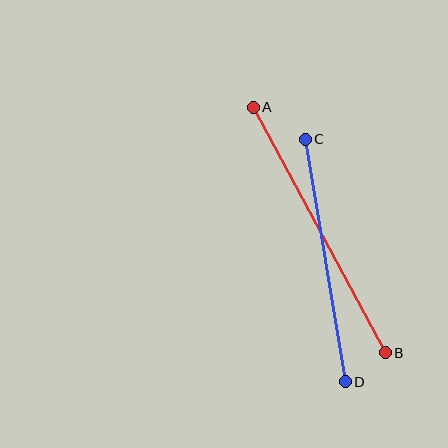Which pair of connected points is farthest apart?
Points A and B are farthest apart.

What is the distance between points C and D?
The distance is approximately 246 pixels.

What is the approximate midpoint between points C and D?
The midpoint is at approximately (325, 261) pixels.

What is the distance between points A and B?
The distance is approximately 278 pixels.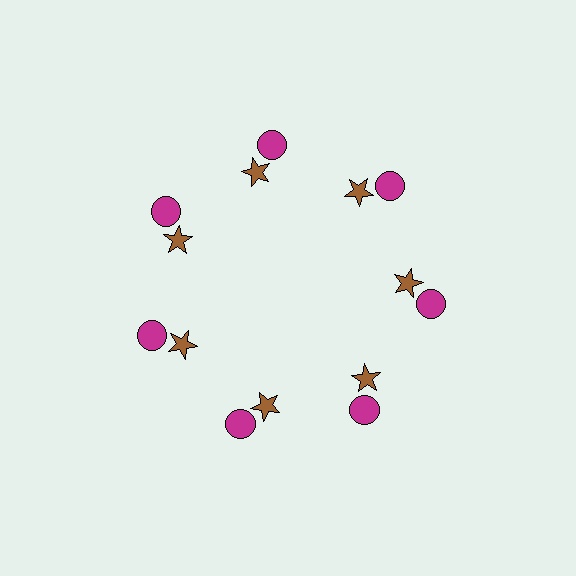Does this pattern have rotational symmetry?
Yes, this pattern has 7-fold rotational symmetry. It looks the same after rotating 51 degrees around the center.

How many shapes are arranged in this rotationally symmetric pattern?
There are 14 shapes, arranged in 7 groups of 2.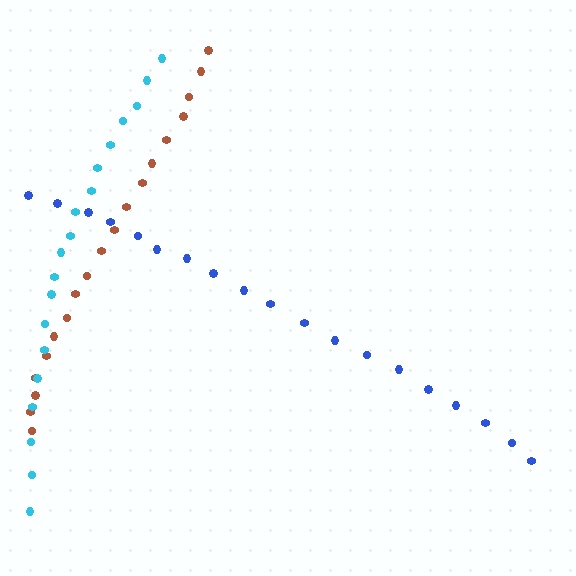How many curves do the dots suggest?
There are 3 distinct paths.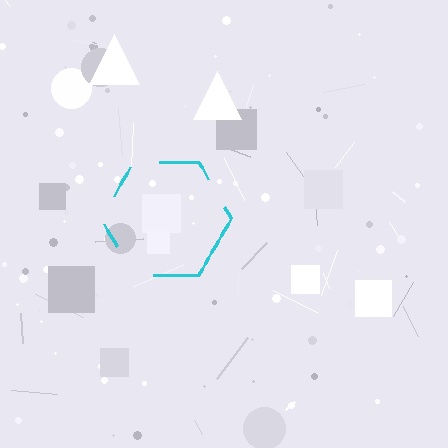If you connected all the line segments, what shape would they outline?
They would outline a hexagon.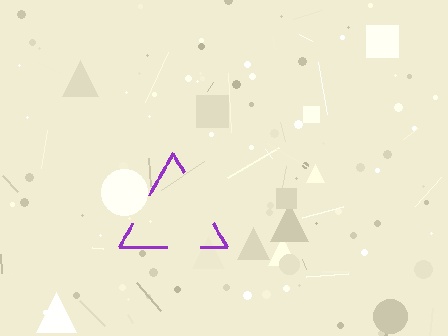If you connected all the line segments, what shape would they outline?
They would outline a triangle.